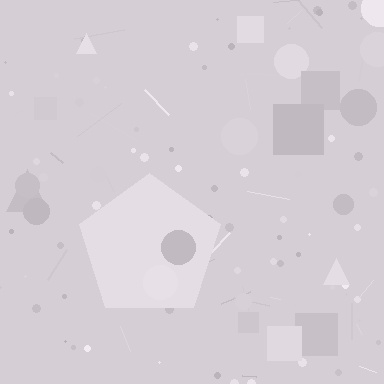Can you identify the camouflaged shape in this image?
The camouflaged shape is a pentagon.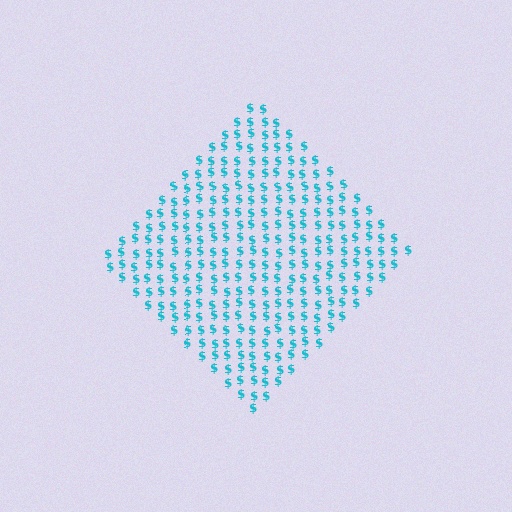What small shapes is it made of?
It is made of small dollar signs.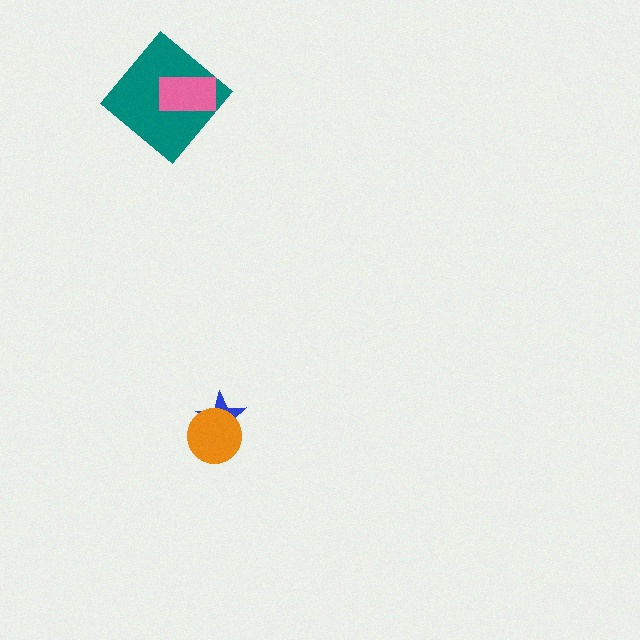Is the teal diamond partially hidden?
Yes, it is partially covered by another shape.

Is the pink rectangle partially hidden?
No, no other shape covers it.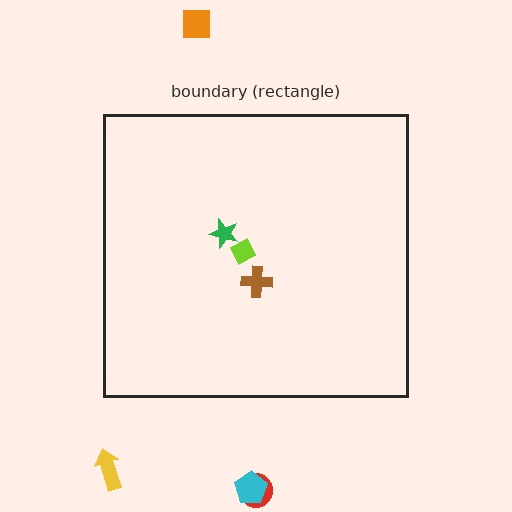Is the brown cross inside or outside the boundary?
Inside.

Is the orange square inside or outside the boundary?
Outside.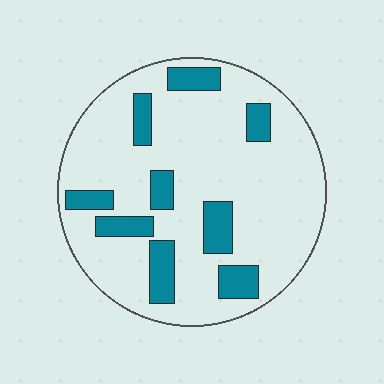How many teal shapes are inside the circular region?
9.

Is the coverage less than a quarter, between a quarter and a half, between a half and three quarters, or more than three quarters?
Less than a quarter.